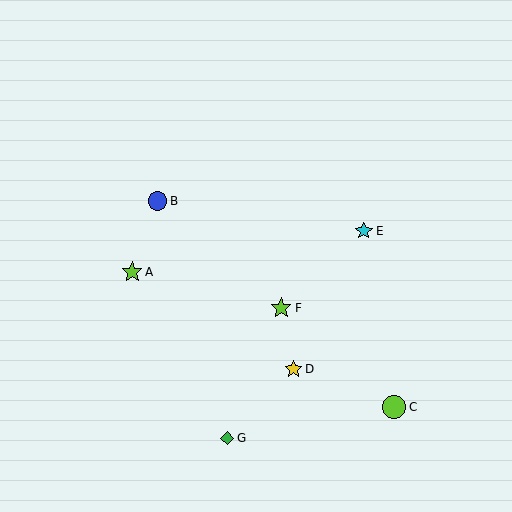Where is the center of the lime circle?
The center of the lime circle is at (394, 407).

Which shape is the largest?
The lime circle (labeled C) is the largest.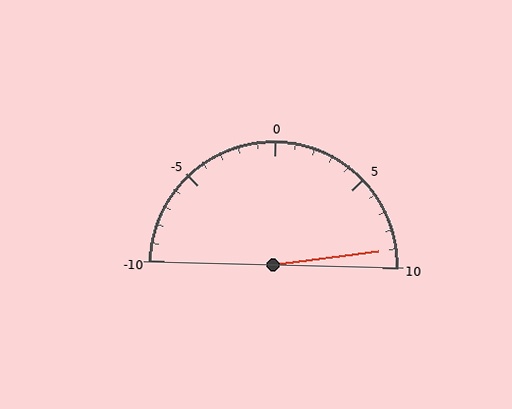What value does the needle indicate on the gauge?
The needle indicates approximately 9.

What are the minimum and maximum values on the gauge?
The gauge ranges from -10 to 10.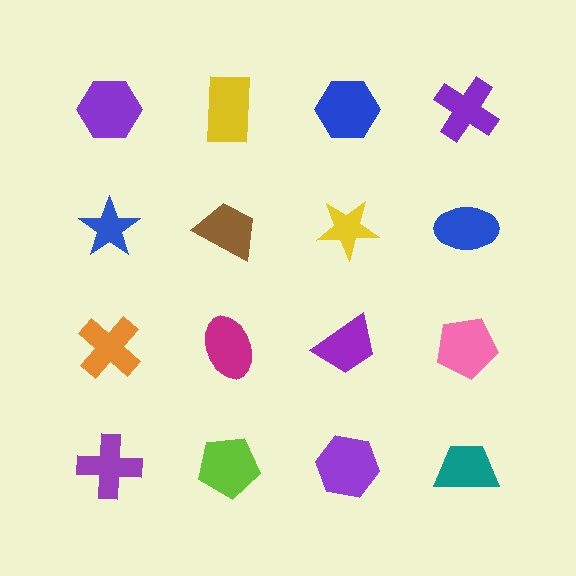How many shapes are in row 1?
4 shapes.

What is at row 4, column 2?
A lime pentagon.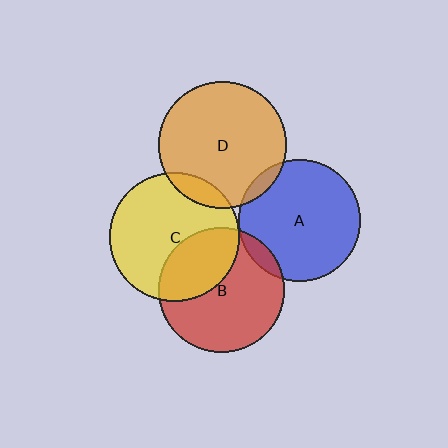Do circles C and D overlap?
Yes.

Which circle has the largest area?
Circle C (yellow).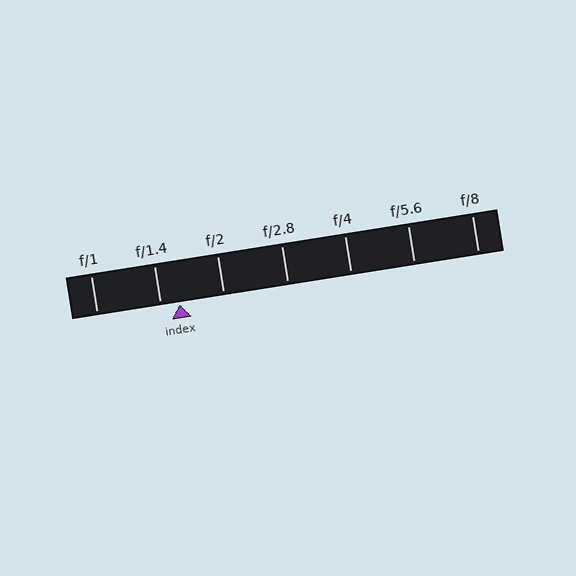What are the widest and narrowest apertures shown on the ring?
The widest aperture shown is f/1 and the narrowest is f/8.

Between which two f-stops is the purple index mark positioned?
The index mark is between f/1.4 and f/2.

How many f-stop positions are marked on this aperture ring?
There are 7 f-stop positions marked.